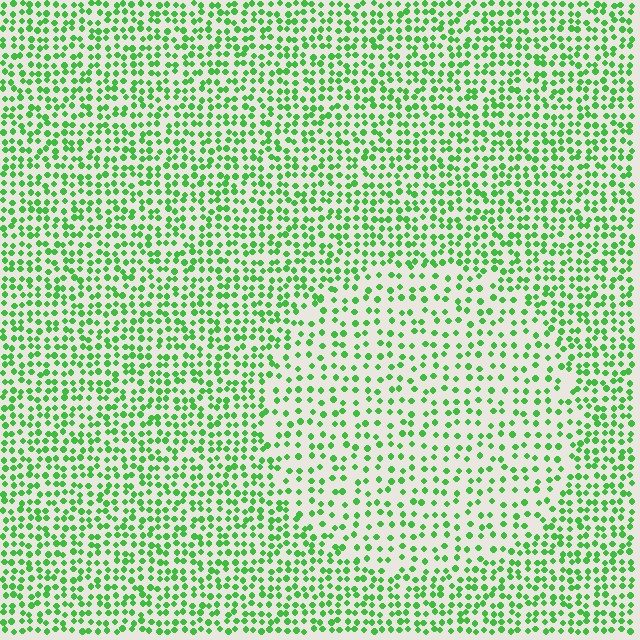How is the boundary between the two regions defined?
The boundary is defined by a change in element density (approximately 1.7x ratio). All elements are the same color, size, and shape.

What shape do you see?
I see a circle.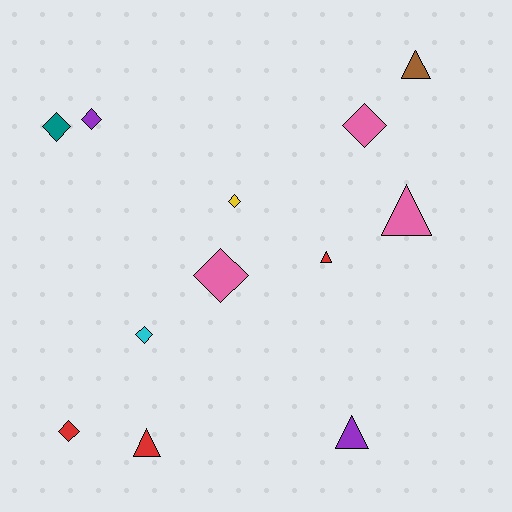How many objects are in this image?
There are 12 objects.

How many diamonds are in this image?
There are 7 diamonds.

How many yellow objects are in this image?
There is 1 yellow object.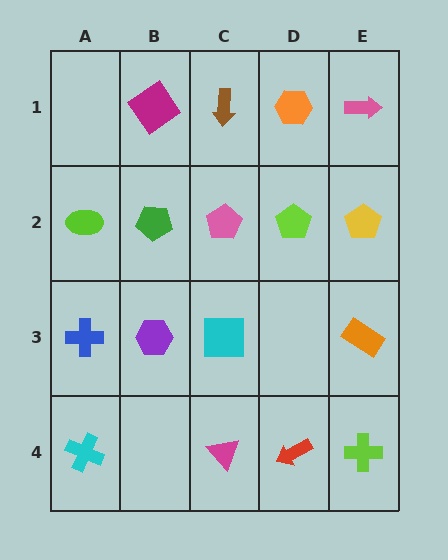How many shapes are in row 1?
4 shapes.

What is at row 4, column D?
A red arrow.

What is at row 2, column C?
A pink pentagon.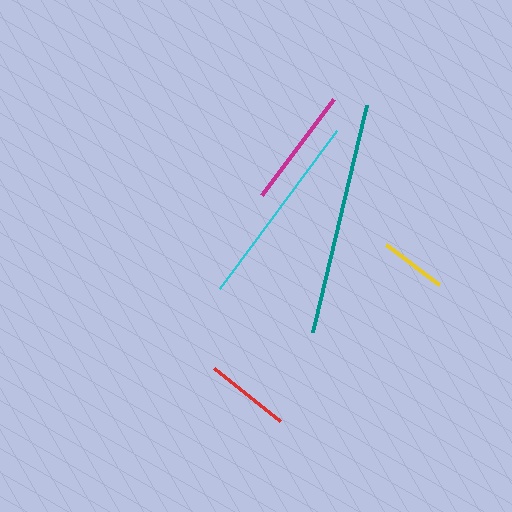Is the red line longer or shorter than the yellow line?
The red line is longer than the yellow line.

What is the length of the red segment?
The red segment is approximately 85 pixels long.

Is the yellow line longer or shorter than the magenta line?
The magenta line is longer than the yellow line.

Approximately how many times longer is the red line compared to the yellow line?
The red line is approximately 1.3 times the length of the yellow line.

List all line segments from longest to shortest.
From longest to shortest: teal, cyan, magenta, red, yellow.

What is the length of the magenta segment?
The magenta segment is approximately 119 pixels long.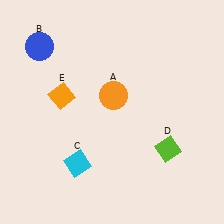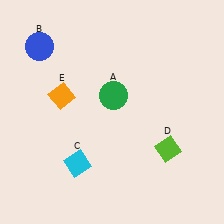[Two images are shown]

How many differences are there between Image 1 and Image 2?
There is 1 difference between the two images.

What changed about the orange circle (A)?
In Image 1, A is orange. In Image 2, it changed to green.